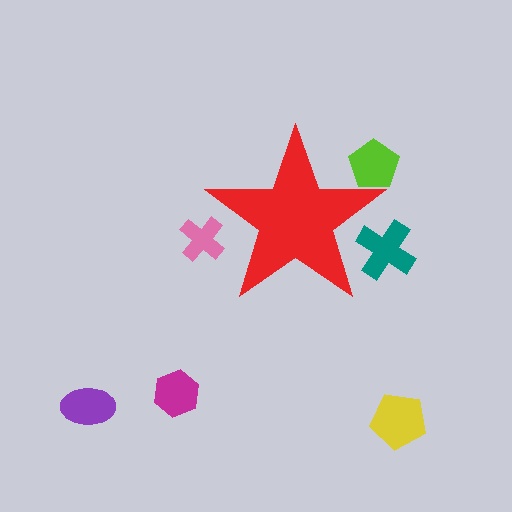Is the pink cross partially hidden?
Yes, the pink cross is partially hidden behind the red star.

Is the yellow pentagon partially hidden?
No, the yellow pentagon is fully visible.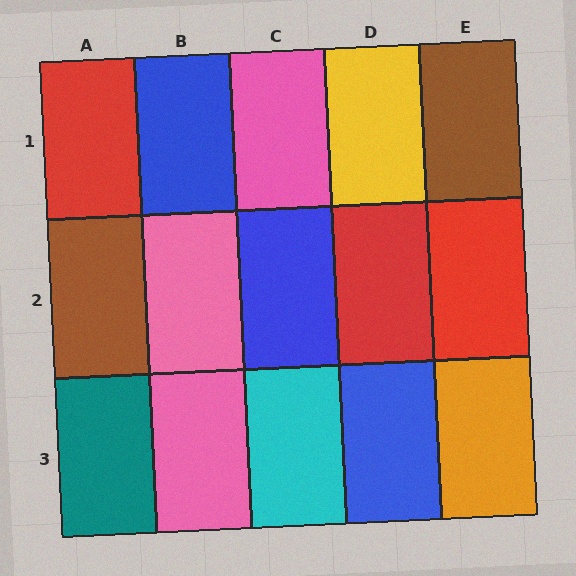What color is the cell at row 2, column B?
Pink.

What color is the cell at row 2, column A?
Brown.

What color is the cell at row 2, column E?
Red.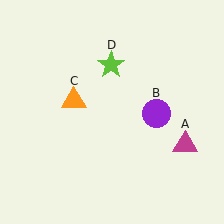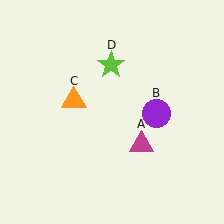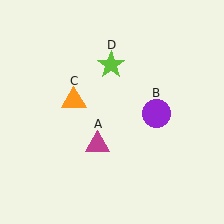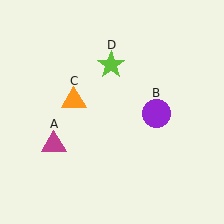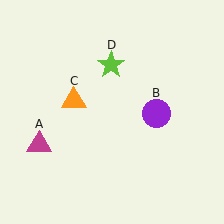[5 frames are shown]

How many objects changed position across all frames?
1 object changed position: magenta triangle (object A).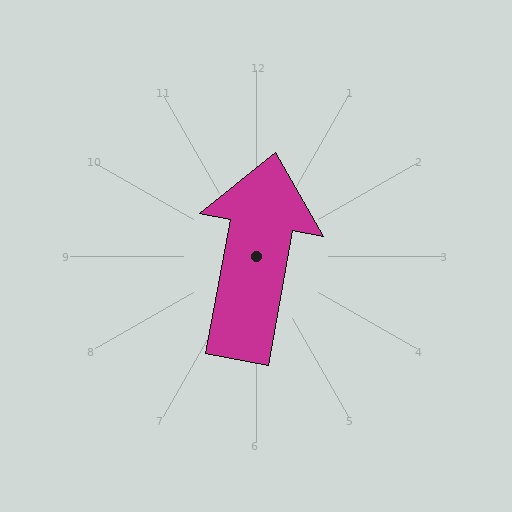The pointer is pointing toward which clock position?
Roughly 12 o'clock.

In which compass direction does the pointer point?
North.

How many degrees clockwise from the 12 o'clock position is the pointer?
Approximately 10 degrees.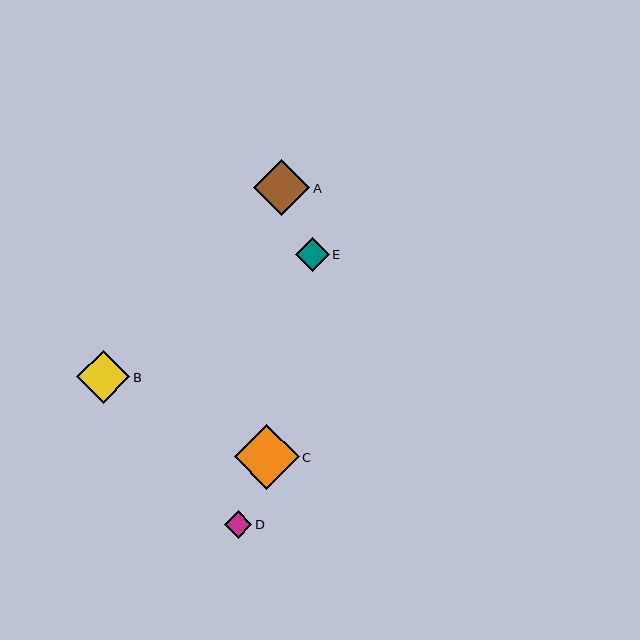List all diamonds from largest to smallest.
From largest to smallest: C, A, B, E, D.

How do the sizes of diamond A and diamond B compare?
Diamond A and diamond B are approximately the same size.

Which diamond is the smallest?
Diamond D is the smallest with a size of approximately 27 pixels.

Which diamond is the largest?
Diamond C is the largest with a size of approximately 65 pixels.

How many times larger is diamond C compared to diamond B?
Diamond C is approximately 1.2 times the size of diamond B.